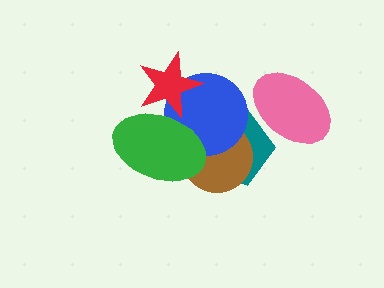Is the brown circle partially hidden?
Yes, it is partially covered by another shape.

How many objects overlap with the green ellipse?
4 objects overlap with the green ellipse.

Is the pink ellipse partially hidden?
No, no other shape covers it.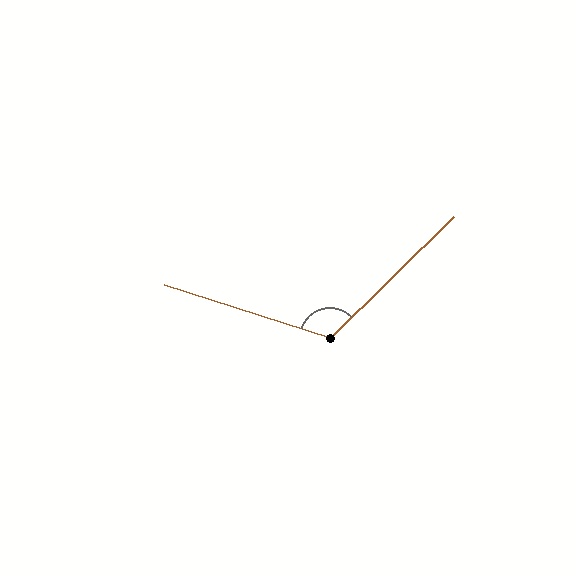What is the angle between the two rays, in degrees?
Approximately 118 degrees.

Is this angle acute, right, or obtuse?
It is obtuse.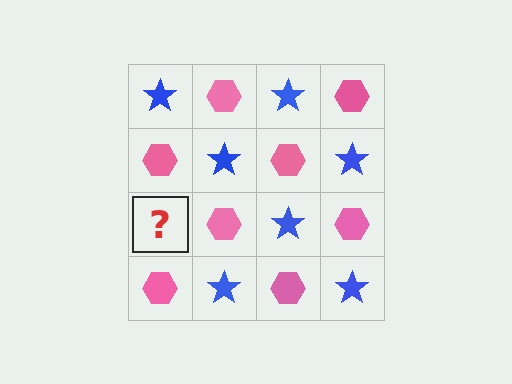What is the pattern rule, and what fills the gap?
The rule is that it alternates blue star and pink hexagon in a checkerboard pattern. The gap should be filled with a blue star.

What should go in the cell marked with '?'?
The missing cell should contain a blue star.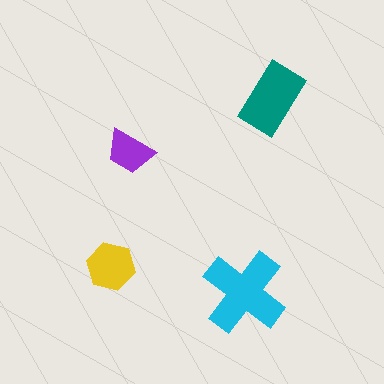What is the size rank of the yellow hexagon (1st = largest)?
3rd.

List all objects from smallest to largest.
The purple trapezoid, the yellow hexagon, the teal rectangle, the cyan cross.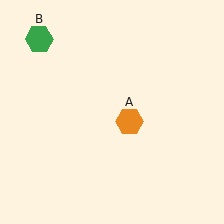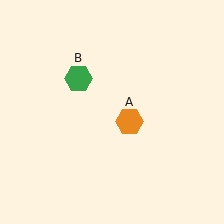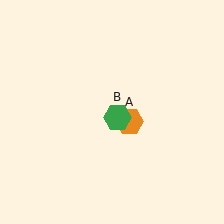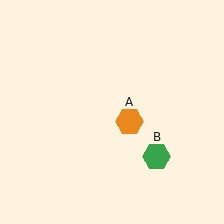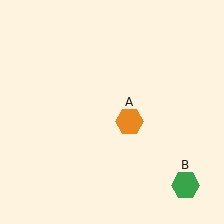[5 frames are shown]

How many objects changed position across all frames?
1 object changed position: green hexagon (object B).